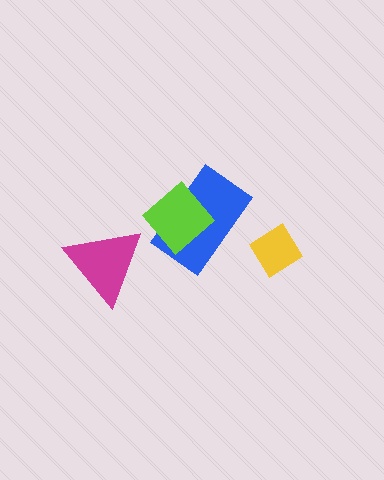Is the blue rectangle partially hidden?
Yes, it is partially covered by another shape.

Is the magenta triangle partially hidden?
No, no other shape covers it.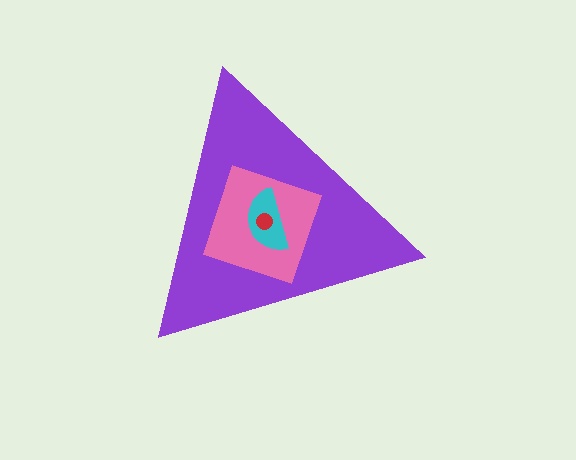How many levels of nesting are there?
4.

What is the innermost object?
The red circle.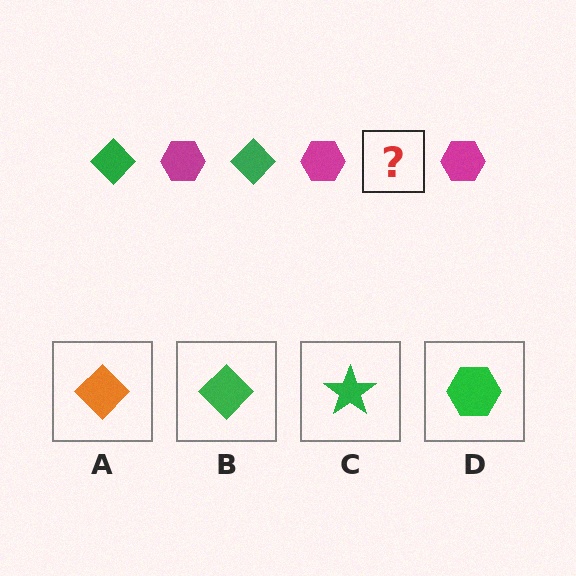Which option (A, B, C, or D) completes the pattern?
B.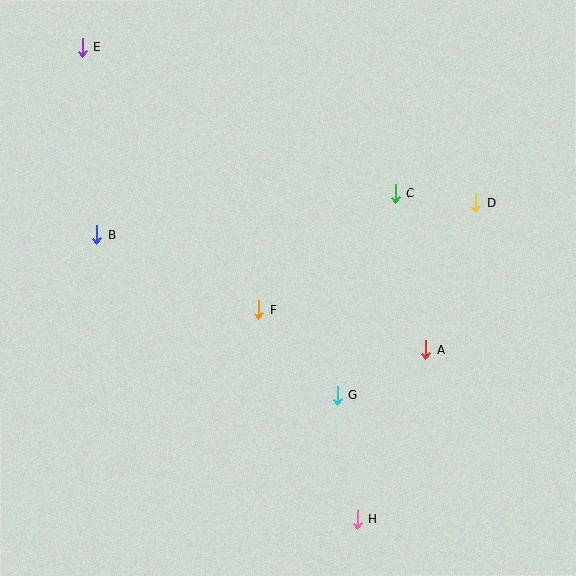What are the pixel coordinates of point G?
Point G is at (338, 395).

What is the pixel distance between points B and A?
The distance between B and A is 349 pixels.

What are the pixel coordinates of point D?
Point D is at (475, 203).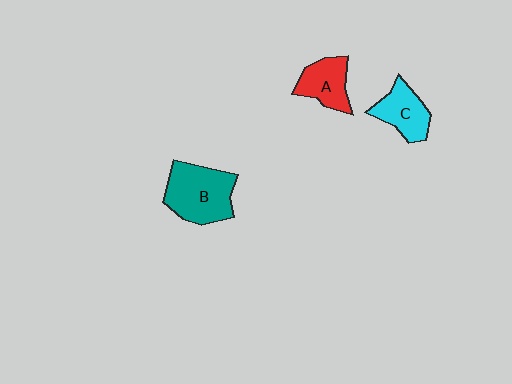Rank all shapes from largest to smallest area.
From largest to smallest: B (teal), C (cyan), A (red).